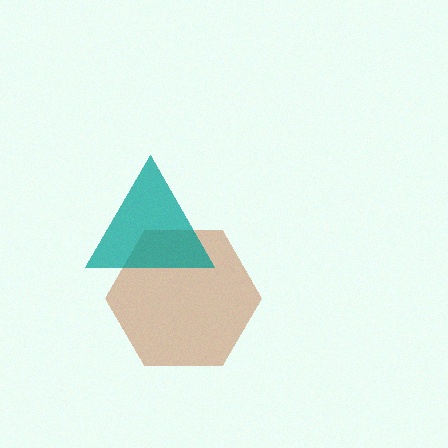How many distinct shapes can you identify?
There are 2 distinct shapes: a brown hexagon, a teal triangle.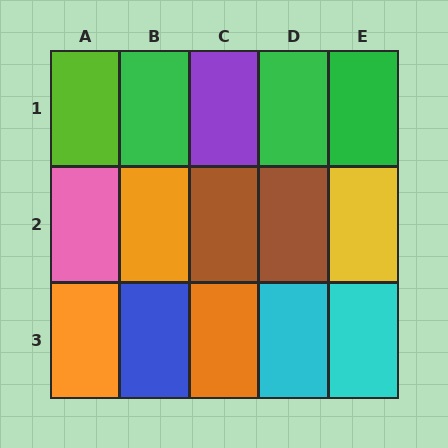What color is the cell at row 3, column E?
Cyan.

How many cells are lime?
1 cell is lime.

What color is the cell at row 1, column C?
Purple.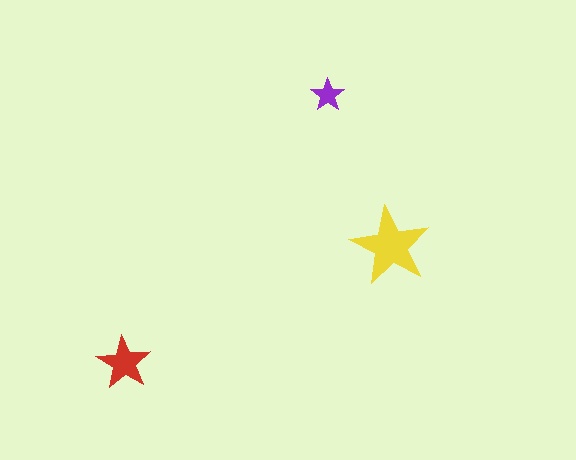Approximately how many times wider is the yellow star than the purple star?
About 2.5 times wider.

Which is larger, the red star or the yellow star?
The yellow one.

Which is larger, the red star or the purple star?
The red one.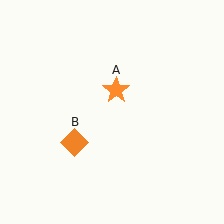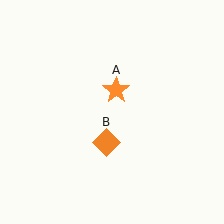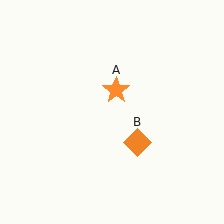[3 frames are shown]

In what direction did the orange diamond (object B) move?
The orange diamond (object B) moved right.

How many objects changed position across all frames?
1 object changed position: orange diamond (object B).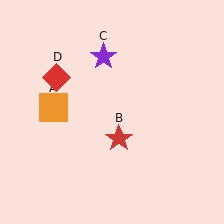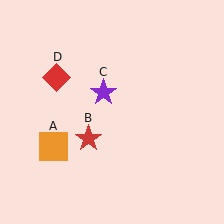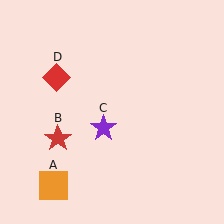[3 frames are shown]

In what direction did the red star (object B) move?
The red star (object B) moved left.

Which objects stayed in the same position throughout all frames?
Red diamond (object D) remained stationary.